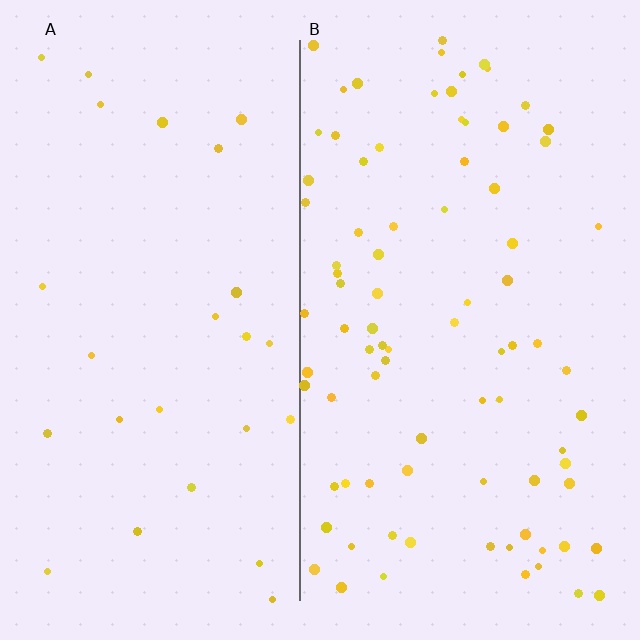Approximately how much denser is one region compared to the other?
Approximately 3.2× — region B over region A.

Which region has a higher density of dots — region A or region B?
B (the right).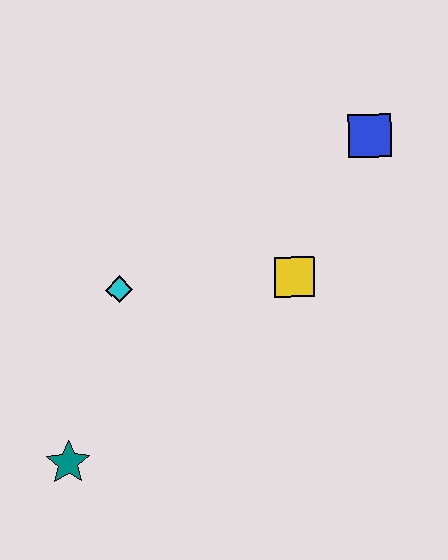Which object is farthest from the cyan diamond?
The blue square is farthest from the cyan diamond.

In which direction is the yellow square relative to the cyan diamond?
The yellow square is to the right of the cyan diamond.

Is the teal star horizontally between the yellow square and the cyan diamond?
No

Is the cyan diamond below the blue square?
Yes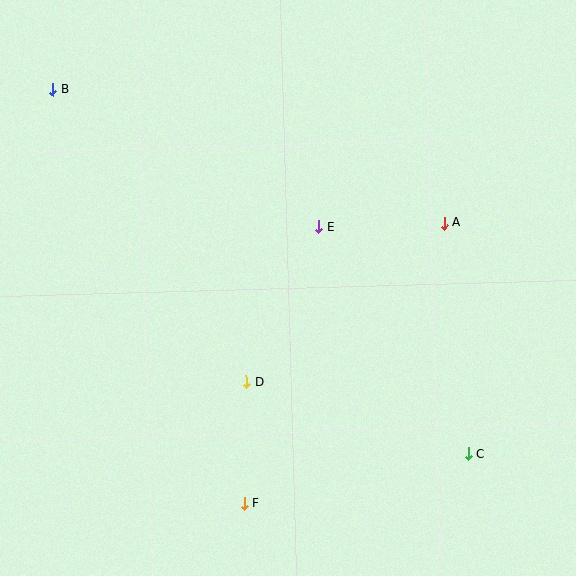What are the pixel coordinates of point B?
Point B is at (53, 89).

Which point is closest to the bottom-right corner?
Point C is closest to the bottom-right corner.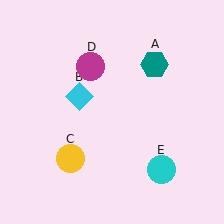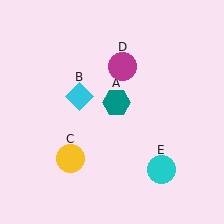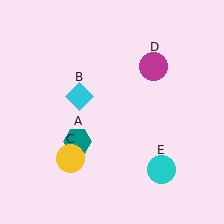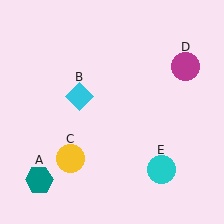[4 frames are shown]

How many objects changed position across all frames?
2 objects changed position: teal hexagon (object A), magenta circle (object D).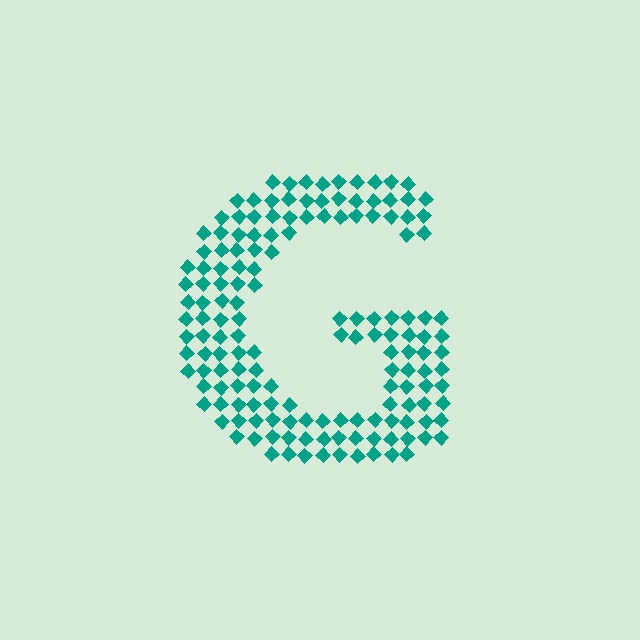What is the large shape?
The large shape is the letter G.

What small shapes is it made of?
It is made of small diamonds.